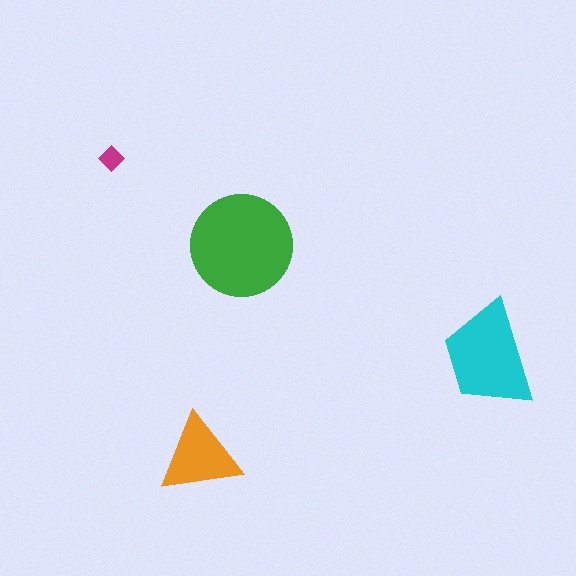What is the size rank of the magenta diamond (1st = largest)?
4th.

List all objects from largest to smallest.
The green circle, the cyan trapezoid, the orange triangle, the magenta diamond.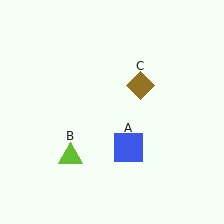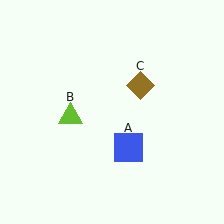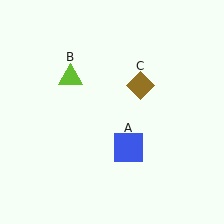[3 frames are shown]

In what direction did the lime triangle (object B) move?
The lime triangle (object B) moved up.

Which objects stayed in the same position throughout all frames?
Blue square (object A) and brown diamond (object C) remained stationary.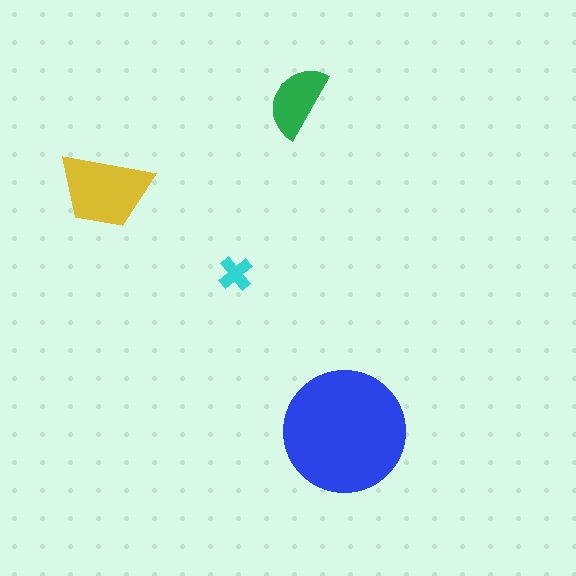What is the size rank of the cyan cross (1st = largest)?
4th.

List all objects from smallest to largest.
The cyan cross, the green semicircle, the yellow trapezoid, the blue circle.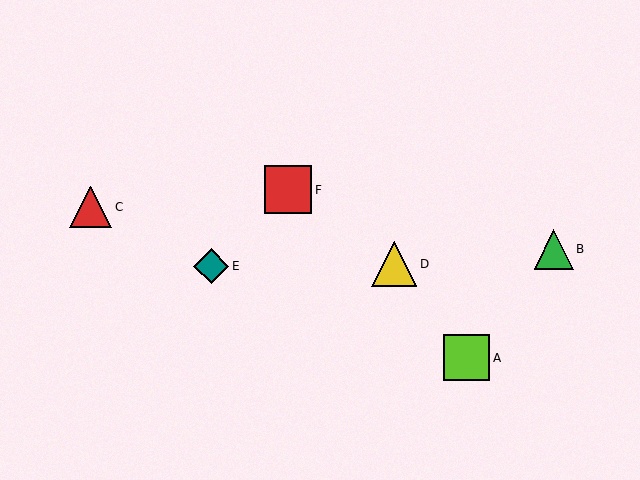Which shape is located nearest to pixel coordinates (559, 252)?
The green triangle (labeled B) at (554, 249) is nearest to that location.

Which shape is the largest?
The red square (labeled F) is the largest.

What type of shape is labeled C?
Shape C is a red triangle.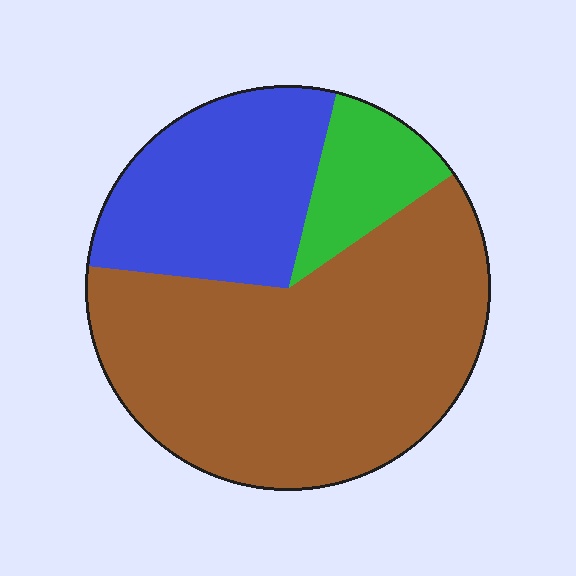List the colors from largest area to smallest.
From largest to smallest: brown, blue, green.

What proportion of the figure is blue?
Blue covers roughly 25% of the figure.